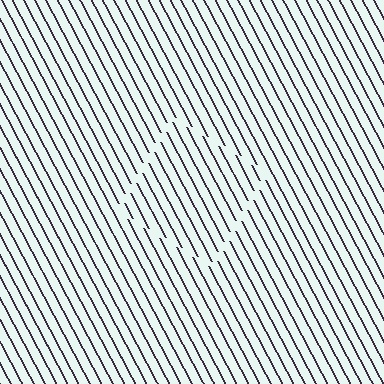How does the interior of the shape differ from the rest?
The interior of the shape contains the same grating, shifted by half a period — the contour is defined by the phase discontinuity where line-ends from the inner and outer gratings abut.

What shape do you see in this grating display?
An illusory square. The interior of the shape contains the same grating, shifted by half a period — the contour is defined by the phase discontinuity where line-ends from the inner and outer gratings abut.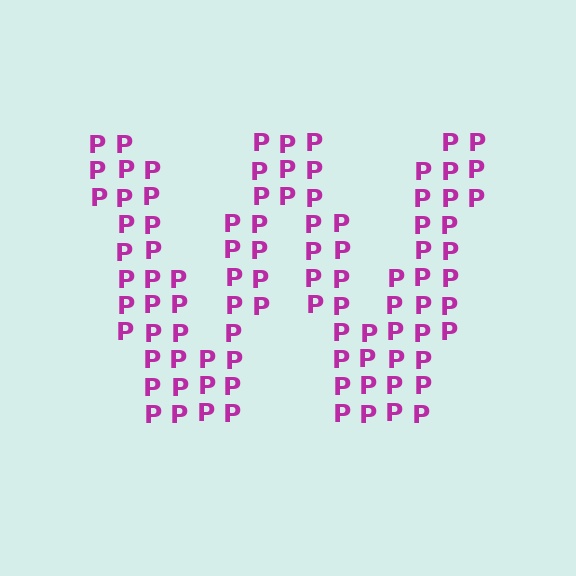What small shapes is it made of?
It is made of small letter P's.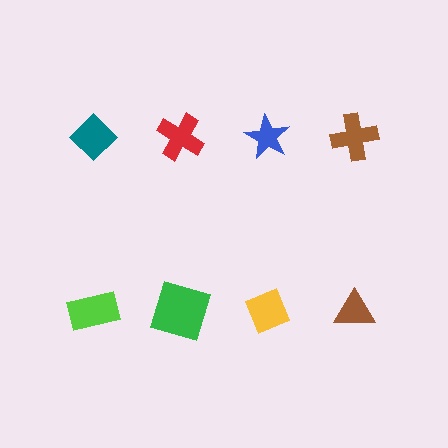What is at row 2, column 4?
A brown triangle.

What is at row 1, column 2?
A red cross.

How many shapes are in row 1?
4 shapes.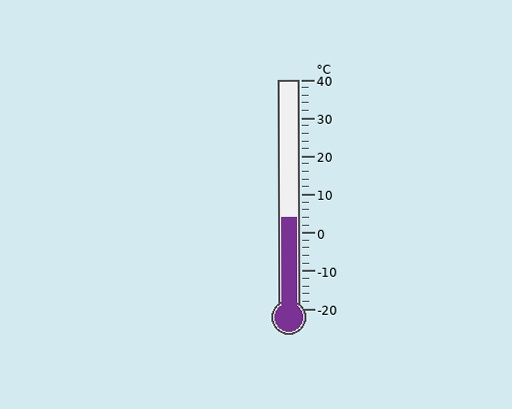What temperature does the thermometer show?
The thermometer shows approximately 4°C.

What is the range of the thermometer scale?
The thermometer scale ranges from -20°C to 40°C.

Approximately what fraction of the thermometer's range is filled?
The thermometer is filled to approximately 40% of its range.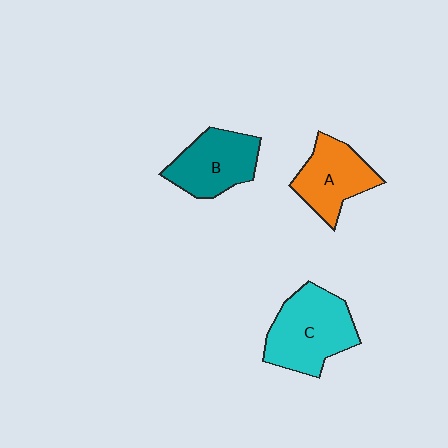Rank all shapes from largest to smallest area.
From largest to smallest: C (cyan), B (teal), A (orange).